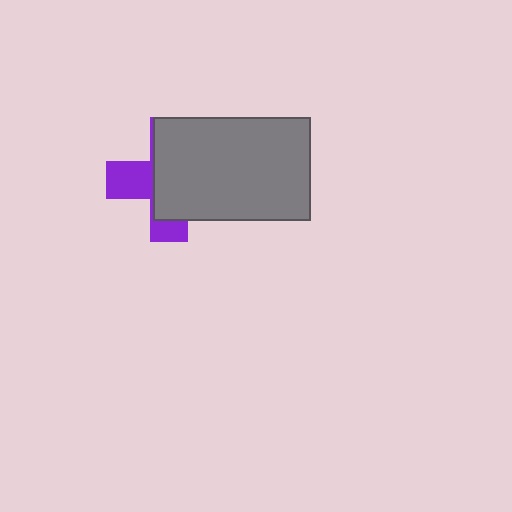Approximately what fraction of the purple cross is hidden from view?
Roughly 65% of the purple cross is hidden behind the gray rectangle.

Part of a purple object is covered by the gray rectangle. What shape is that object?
It is a cross.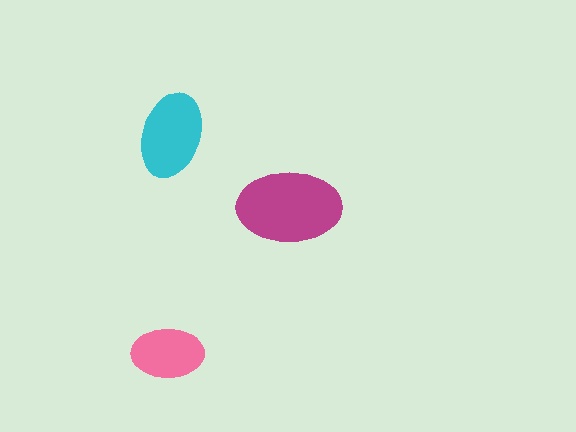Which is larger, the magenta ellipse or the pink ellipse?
The magenta one.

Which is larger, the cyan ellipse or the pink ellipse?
The cyan one.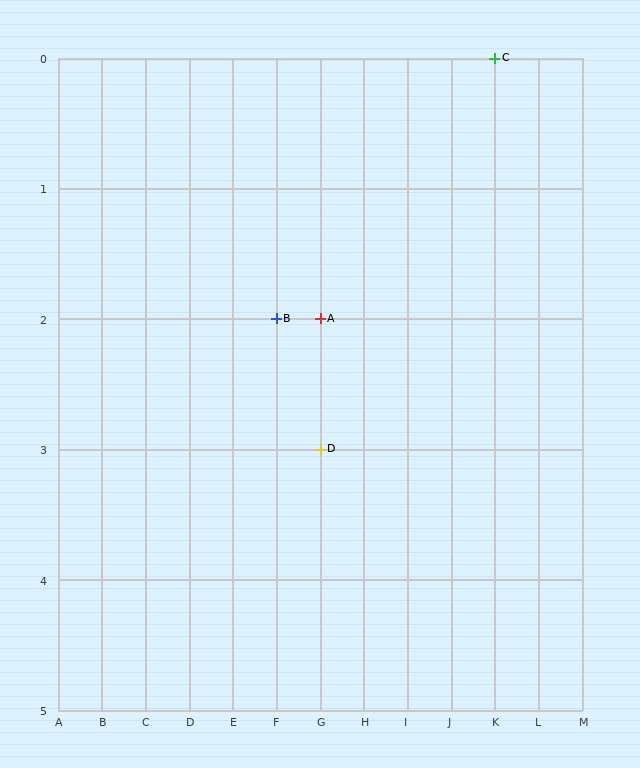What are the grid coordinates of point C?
Point C is at grid coordinates (K, 0).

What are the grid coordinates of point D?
Point D is at grid coordinates (G, 3).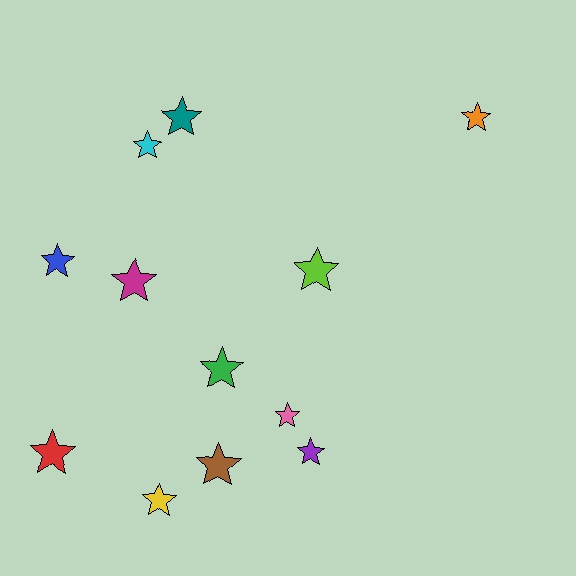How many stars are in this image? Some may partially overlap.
There are 12 stars.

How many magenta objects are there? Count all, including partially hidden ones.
There is 1 magenta object.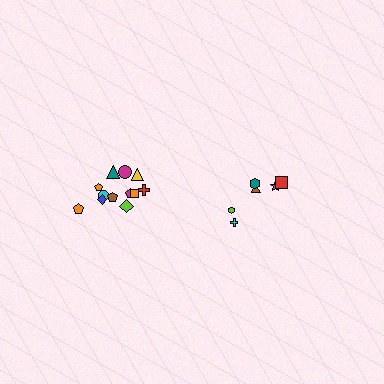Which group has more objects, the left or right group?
The left group.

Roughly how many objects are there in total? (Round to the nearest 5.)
Roughly 20 objects in total.